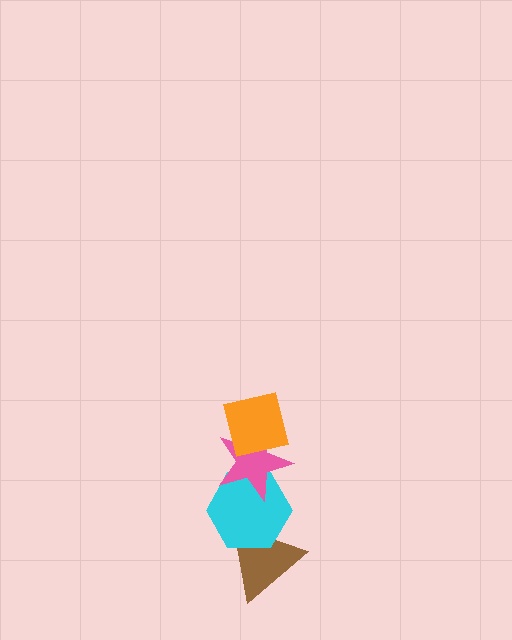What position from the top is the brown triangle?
The brown triangle is 4th from the top.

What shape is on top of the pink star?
The orange square is on top of the pink star.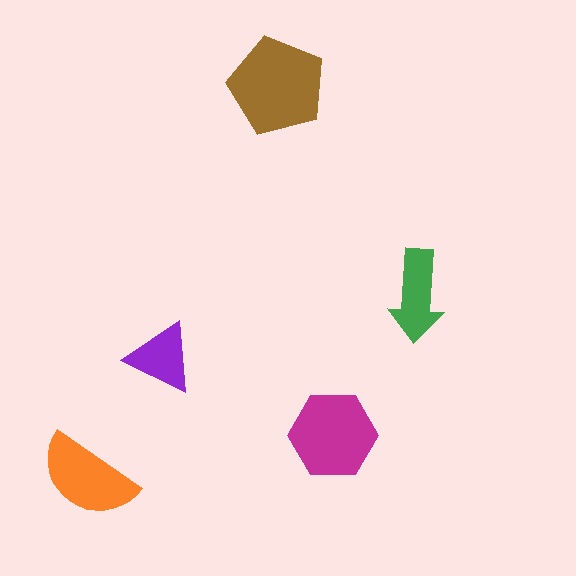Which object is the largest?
The brown pentagon.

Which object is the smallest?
The purple triangle.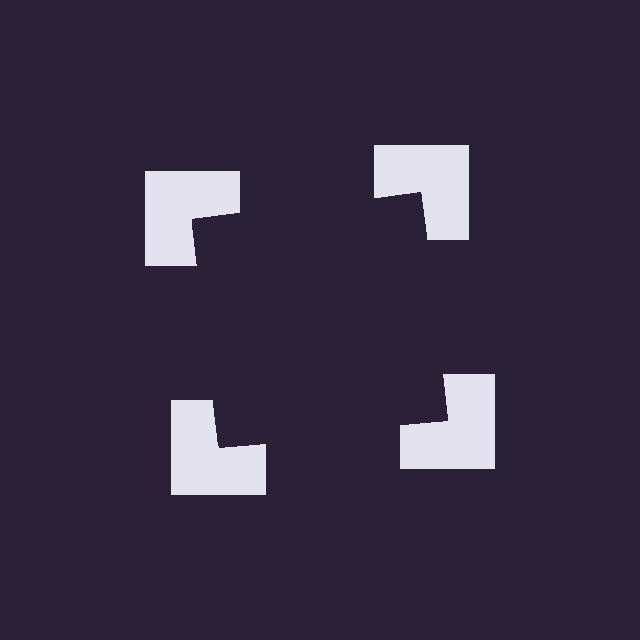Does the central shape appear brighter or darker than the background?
It typically appears slightly darker than the background, even though no actual brightness change is drawn.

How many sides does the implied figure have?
4 sides.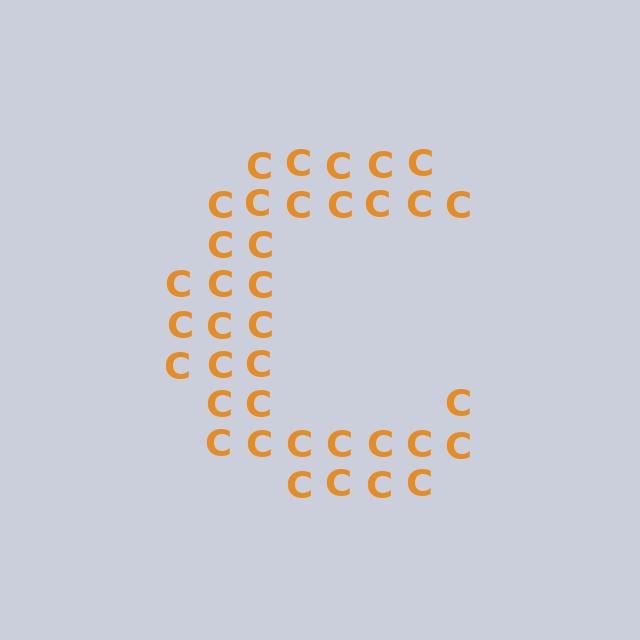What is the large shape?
The large shape is the letter C.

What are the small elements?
The small elements are letter C's.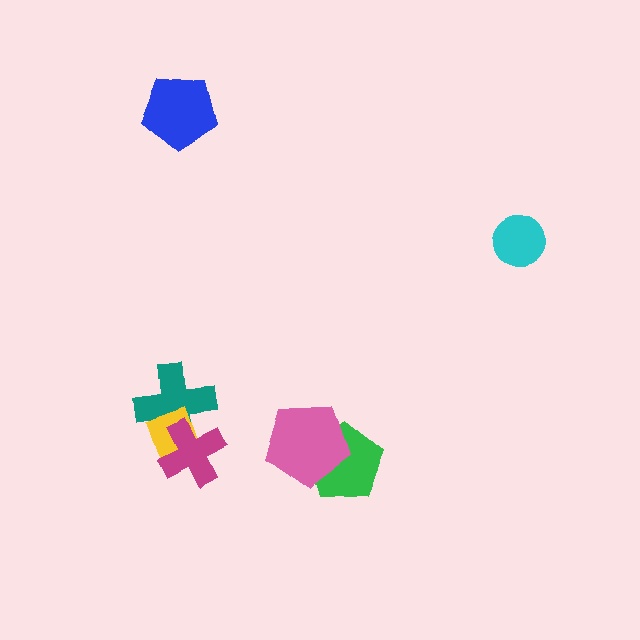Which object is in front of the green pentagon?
The pink pentagon is in front of the green pentagon.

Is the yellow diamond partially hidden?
Yes, it is partially covered by another shape.